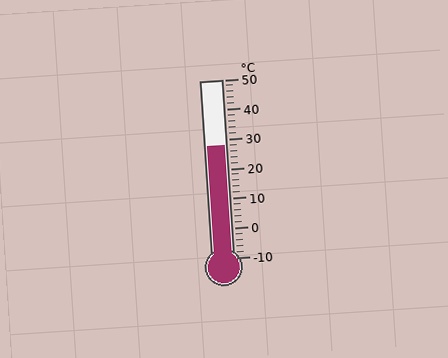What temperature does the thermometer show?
The thermometer shows approximately 28°C.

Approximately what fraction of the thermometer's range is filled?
The thermometer is filled to approximately 65% of its range.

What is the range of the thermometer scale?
The thermometer scale ranges from -10°C to 50°C.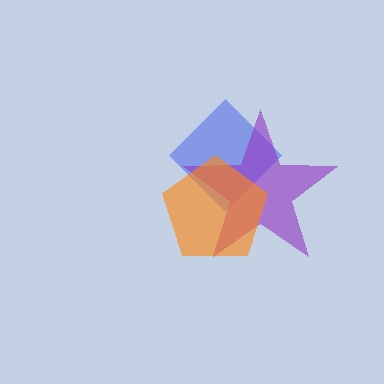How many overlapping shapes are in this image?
There are 3 overlapping shapes in the image.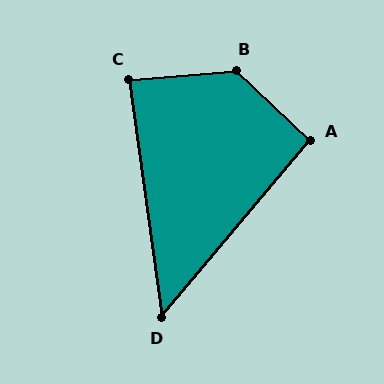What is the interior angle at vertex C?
Approximately 87 degrees (approximately right).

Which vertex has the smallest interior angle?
D, at approximately 48 degrees.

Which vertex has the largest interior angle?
B, at approximately 132 degrees.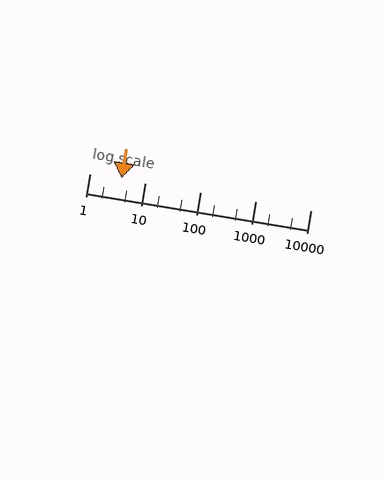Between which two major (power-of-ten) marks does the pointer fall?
The pointer is between 1 and 10.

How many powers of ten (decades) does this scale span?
The scale spans 4 decades, from 1 to 10000.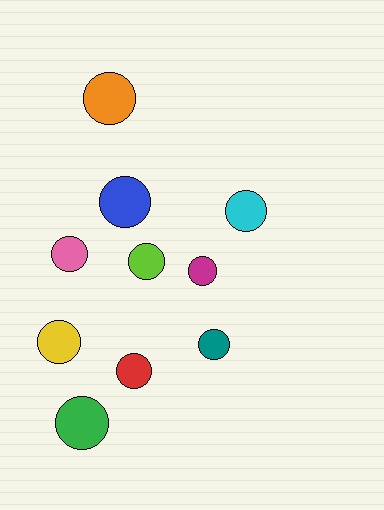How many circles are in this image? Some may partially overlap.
There are 10 circles.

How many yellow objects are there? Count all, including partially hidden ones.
There is 1 yellow object.